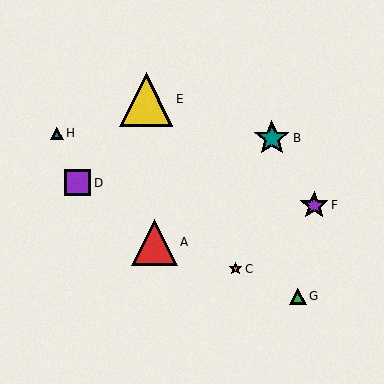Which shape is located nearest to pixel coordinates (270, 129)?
The teal star (labeled B) at (272, 138) is nearest to that location.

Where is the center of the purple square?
The center of the purple square is at (78, 183).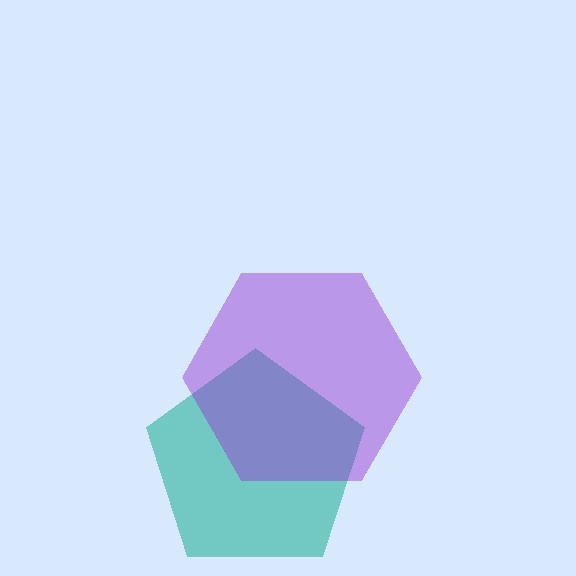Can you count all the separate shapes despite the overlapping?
Yes, there are 2 separate shapes.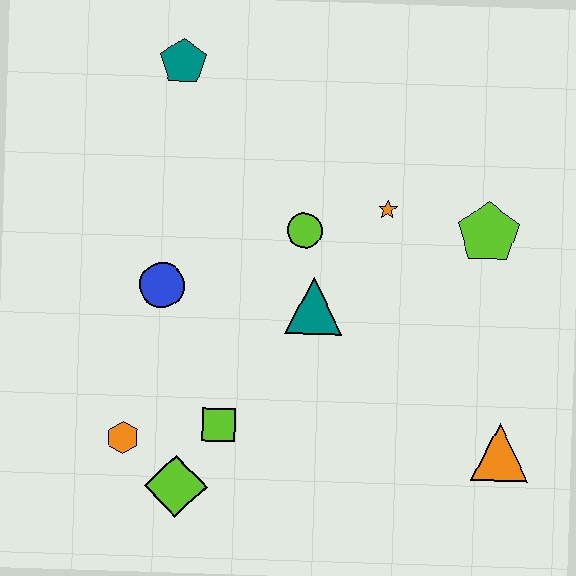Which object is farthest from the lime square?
The teal pentagon is farthest from the lime square.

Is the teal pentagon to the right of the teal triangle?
No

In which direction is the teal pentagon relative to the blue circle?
The teal pentagon is above the blue circle.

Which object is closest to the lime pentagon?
The orange star is closest to the lime pentagon.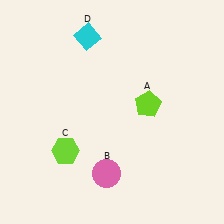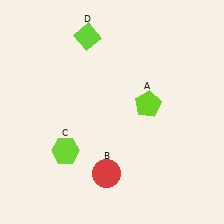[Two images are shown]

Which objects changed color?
B changed from pink to red. D changed from cyan to lime.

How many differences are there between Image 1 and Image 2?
There are 2 differences between the two images.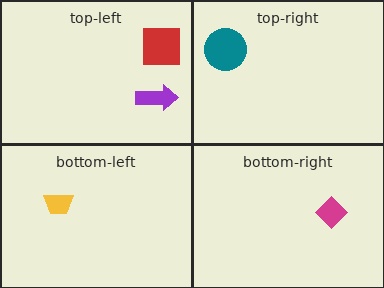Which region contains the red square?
The top-left region.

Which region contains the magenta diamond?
The bottom-right region.